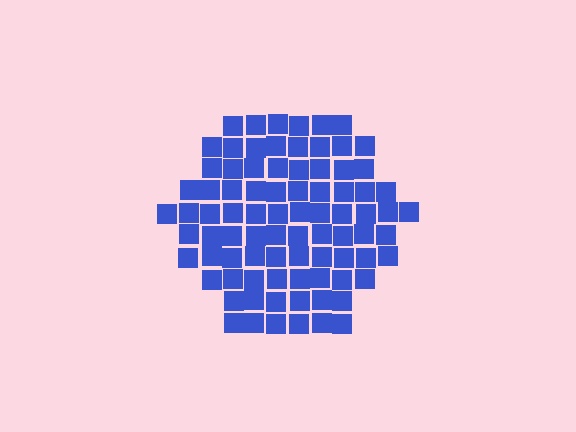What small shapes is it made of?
It is made of small squares.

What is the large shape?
The large shape is a hexagon.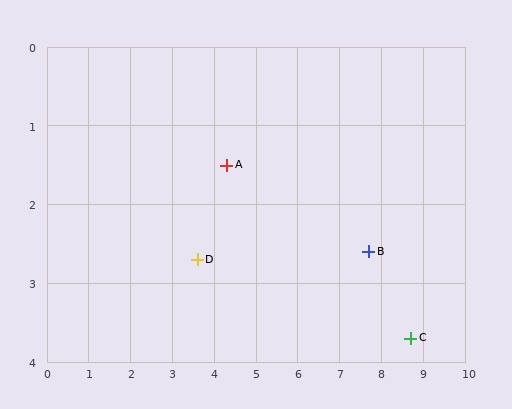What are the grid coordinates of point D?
Point D is at approximately (3.6, 2.7).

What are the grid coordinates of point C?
Point C is at approximately (8.7, 3.7).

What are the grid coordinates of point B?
Point B is at approximately (7.7, 2.6).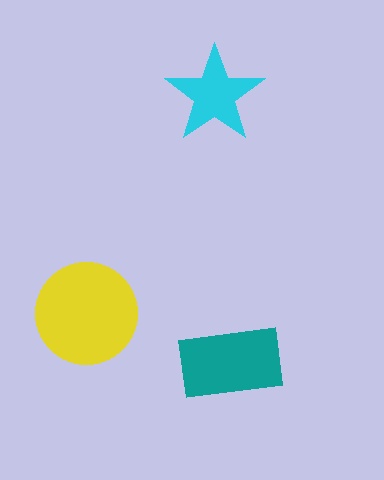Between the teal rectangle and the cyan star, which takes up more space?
The teal rectangle.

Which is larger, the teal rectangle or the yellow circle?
The yellow circle.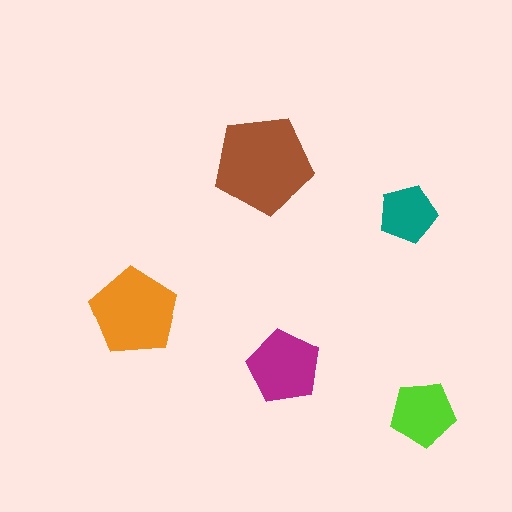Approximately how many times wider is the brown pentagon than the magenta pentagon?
About 1.5 times wider.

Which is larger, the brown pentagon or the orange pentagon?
The brown one.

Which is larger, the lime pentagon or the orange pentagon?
The orange one.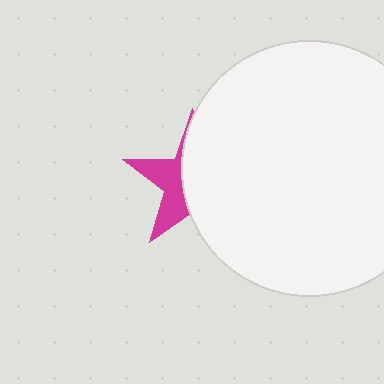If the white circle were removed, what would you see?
You would see the complete magenta star.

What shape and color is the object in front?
The object in front is a white circle.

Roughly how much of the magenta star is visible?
A small part of it is visible (roughly 38%).